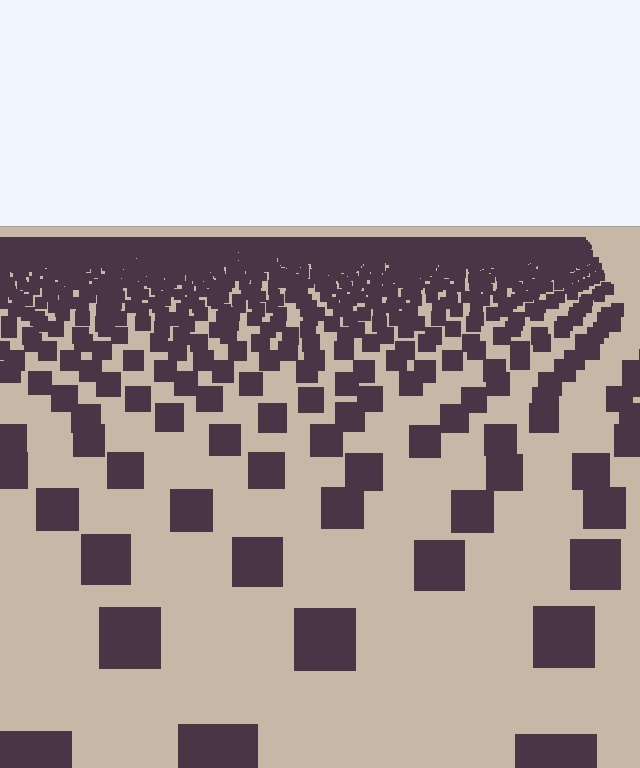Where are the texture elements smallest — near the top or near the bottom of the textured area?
Near the top.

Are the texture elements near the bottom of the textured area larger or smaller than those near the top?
Larger. Near the bottom, elements are closer to the viewer and appear at a bigger on-screen size.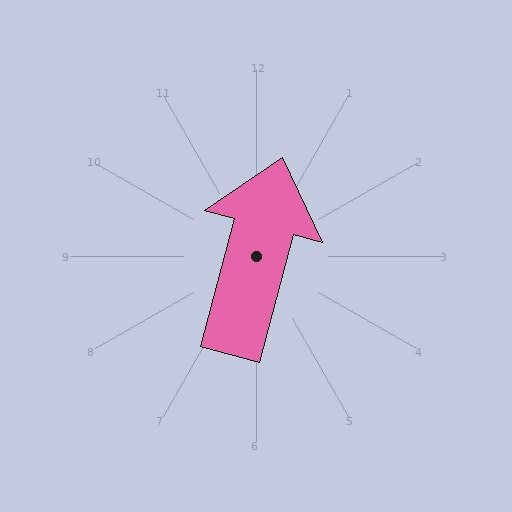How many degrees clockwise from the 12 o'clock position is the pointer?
Approximately 15 degrees.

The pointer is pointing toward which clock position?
Roughly 12 o'clock.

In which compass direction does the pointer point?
North.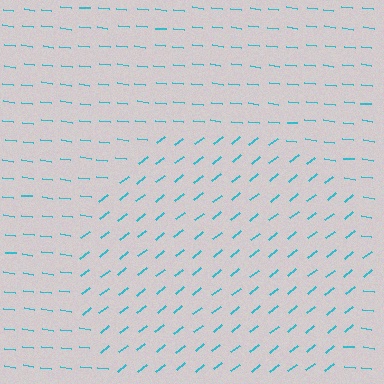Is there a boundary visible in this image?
Yes, there is a texture boundary formed by a change in line orientation.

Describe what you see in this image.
The image is filled with small cyan line segments. A circle region in the image has lines oriented differently from the surrounding lines, creating a visible texture boundary.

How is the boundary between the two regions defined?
The boundary is defined purely by a change in line orientation (approximately 45 degrees difference). All lines are the same color and thickness.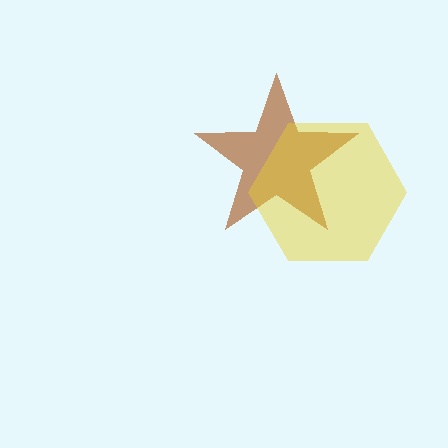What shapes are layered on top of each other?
The layered shapes are: a brown star, a yellow hexagon.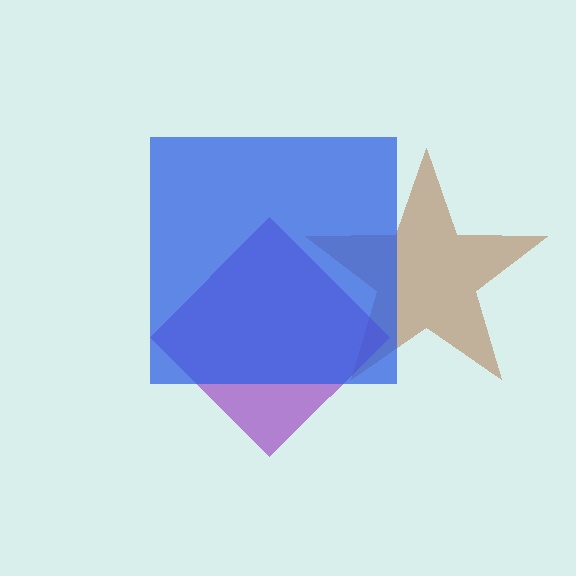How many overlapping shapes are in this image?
There are 3 overlapping shapes in the image.